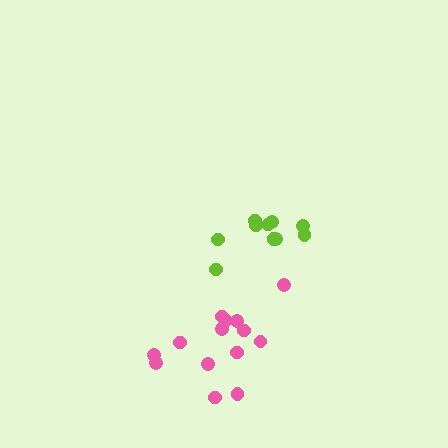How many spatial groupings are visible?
There are 2 spatial groupings.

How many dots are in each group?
Group 1: 14 dots, Group 2: 10 dots (24 total).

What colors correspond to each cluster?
The clusters are colored: pink, lime.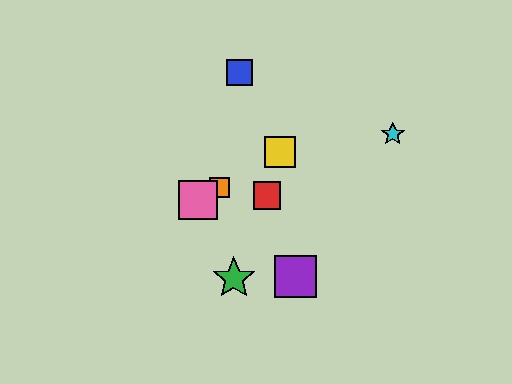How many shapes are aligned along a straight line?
3 shapes (the yellow square, the orange square, the pink square) are aligned along a straight line.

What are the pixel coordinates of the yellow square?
The yellow square is at (280, 152).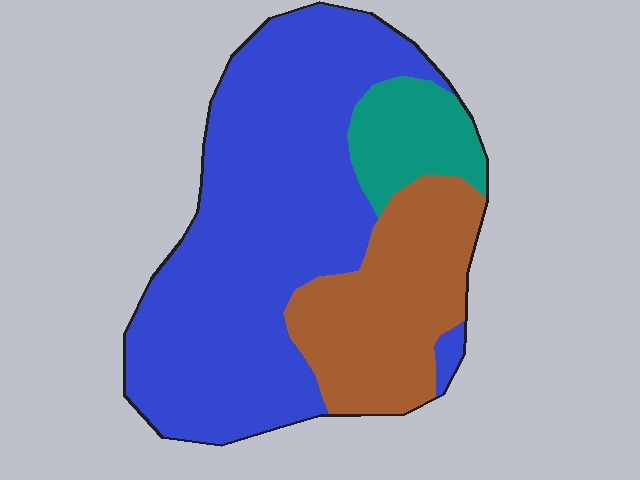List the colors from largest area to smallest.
From largest to smallest: blue, brown, teal.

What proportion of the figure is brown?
Brown covers around 25% of the figure.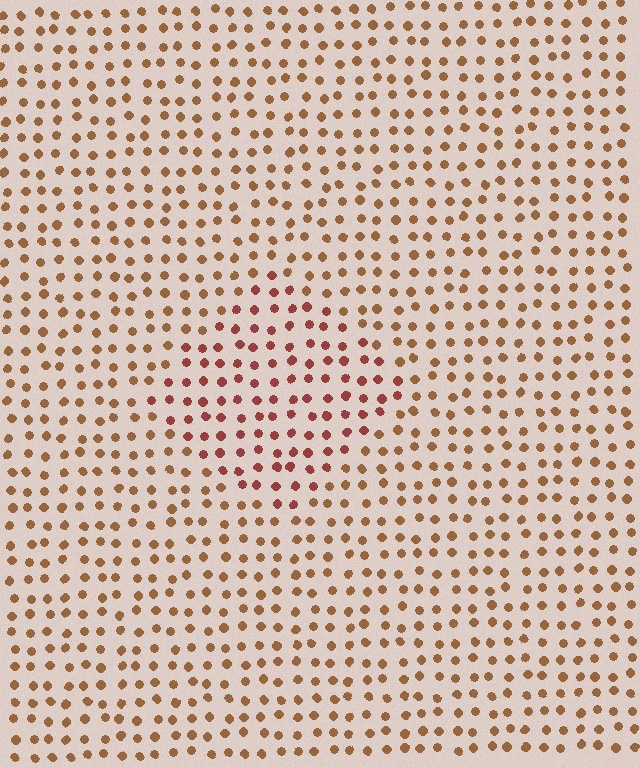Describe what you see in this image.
The image is filled with small brown elements in a uniform arrangement. A diamond-shaped region is visible where the elements are tinted to a slightly different hue, forming a subtle color boundary.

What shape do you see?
I see a diamond.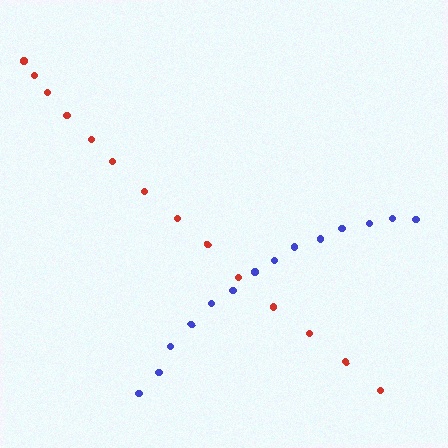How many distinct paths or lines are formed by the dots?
There are 2 distinct paths.